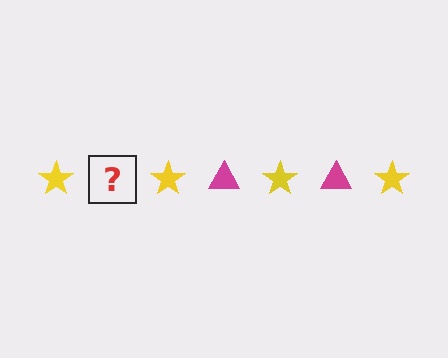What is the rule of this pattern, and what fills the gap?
The rule is that the pattern alternates between yellow star and magenta triangle. The gap should be filled with a magenta triangle.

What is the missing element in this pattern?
The missing element is a magenta triangle.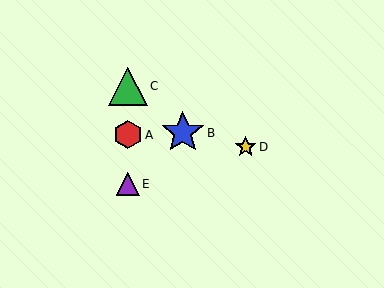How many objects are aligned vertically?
3 objects (A, C, E) are aligned vertically.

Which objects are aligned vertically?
Objects A, C, E are aligned vertically.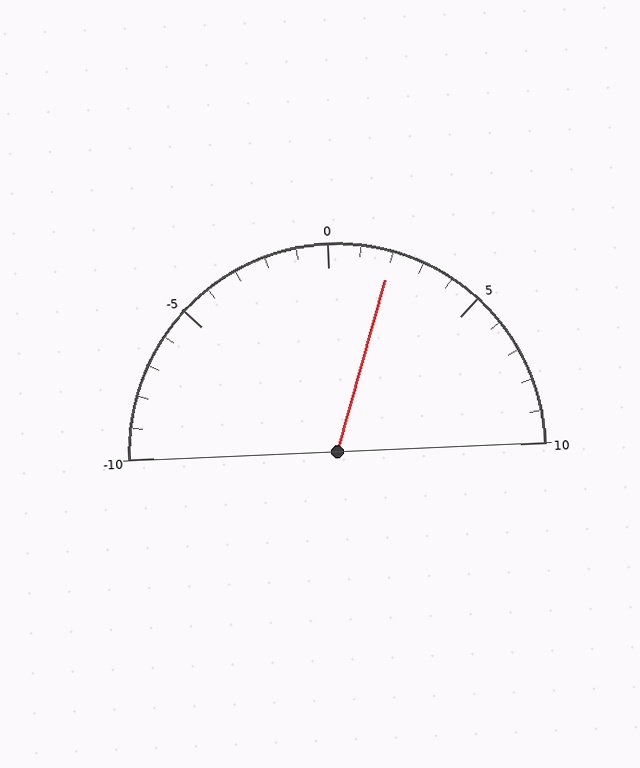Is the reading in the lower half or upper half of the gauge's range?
The reading is in the upper half of the range (-10 to 10).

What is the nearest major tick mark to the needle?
The nearest major tick mark is 0.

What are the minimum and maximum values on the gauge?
The gauge ranges from -10 to 10.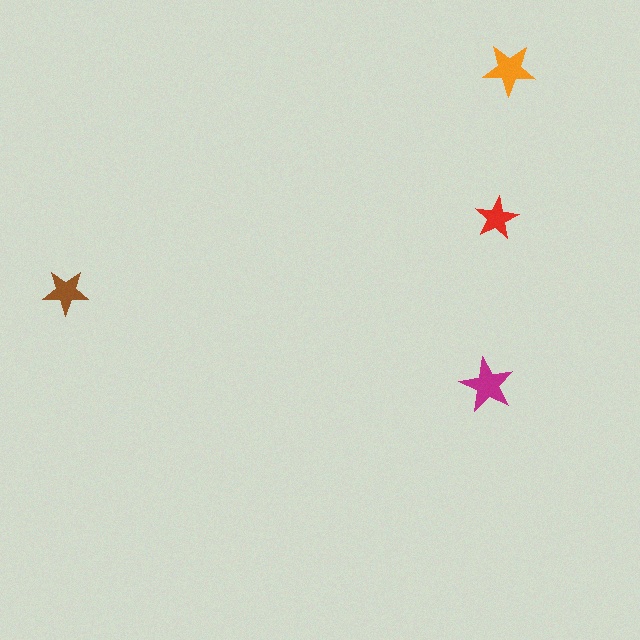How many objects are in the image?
There are 4 objects in the image.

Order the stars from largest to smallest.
the magenta one, the orange one, the brown one, the red one.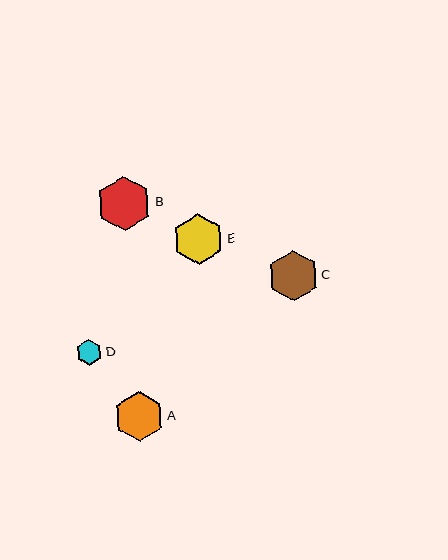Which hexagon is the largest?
Hexagon B is the largest with a size of approximately 55 pixels.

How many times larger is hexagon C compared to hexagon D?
Hexagon C is approximately 2.0 times the size of hexagon D.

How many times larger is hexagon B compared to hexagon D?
Hexagon B is approximately 2.1 times the size of hexagon D.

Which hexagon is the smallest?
Hexagon D is the smallest with a size of approximately 25 pixels.